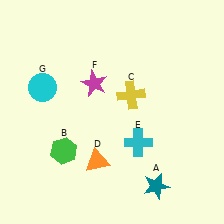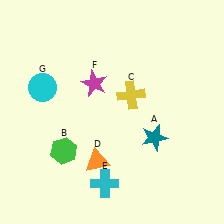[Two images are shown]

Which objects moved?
The objects that moved are: the teal star (A), the cyan cross (E).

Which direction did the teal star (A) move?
The teal star (A) moved up.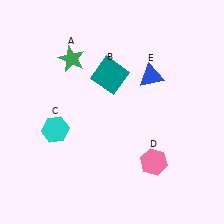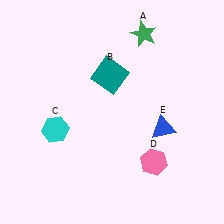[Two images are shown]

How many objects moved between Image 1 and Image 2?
2 objects moved between the two images.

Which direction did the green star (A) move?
The green star (A) moved right.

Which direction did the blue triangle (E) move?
The blue triangle (E) moved down.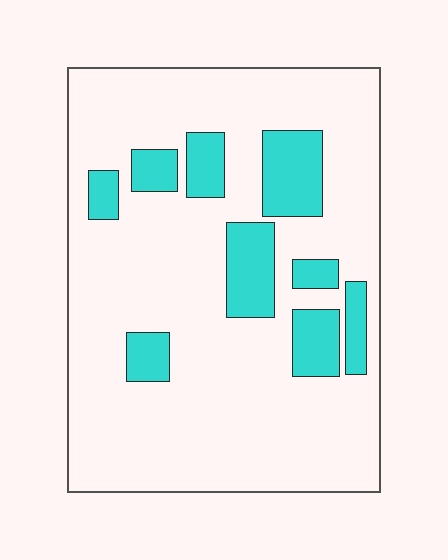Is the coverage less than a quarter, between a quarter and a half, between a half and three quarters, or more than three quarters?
Less than a quarter.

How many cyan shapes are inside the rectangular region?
9.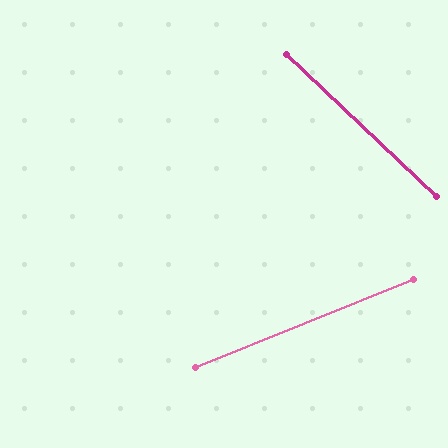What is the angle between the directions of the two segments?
Approximately 66 degrees.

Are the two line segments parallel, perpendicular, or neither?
Neither parallel nor perpendicular — they differ by about 66°.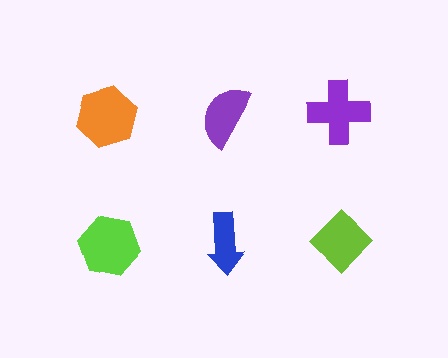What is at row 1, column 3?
A purple cross.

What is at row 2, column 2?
A blue arrow.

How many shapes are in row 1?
3 shapes.